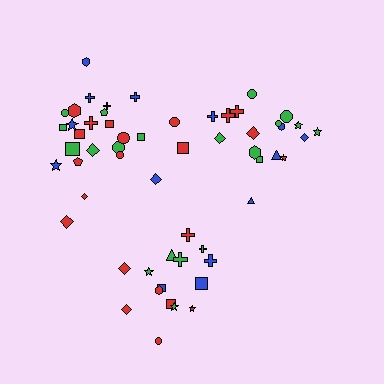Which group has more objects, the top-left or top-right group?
The top-left group.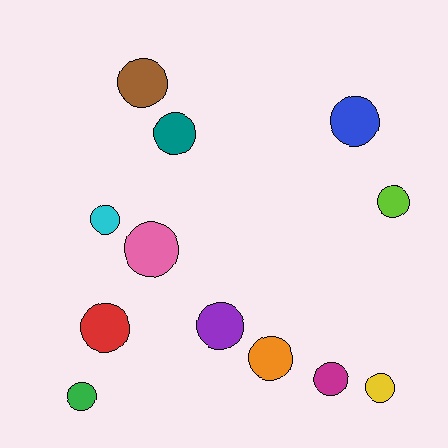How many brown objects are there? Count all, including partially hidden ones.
There is 1 brown object.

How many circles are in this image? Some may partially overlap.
There are 12 circles.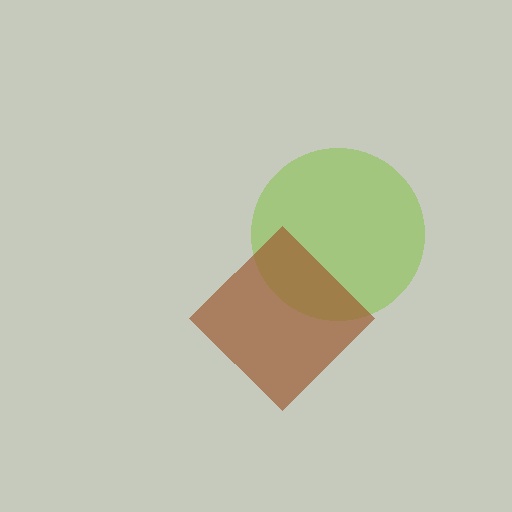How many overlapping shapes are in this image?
There are 2 overlapping shapes in the image.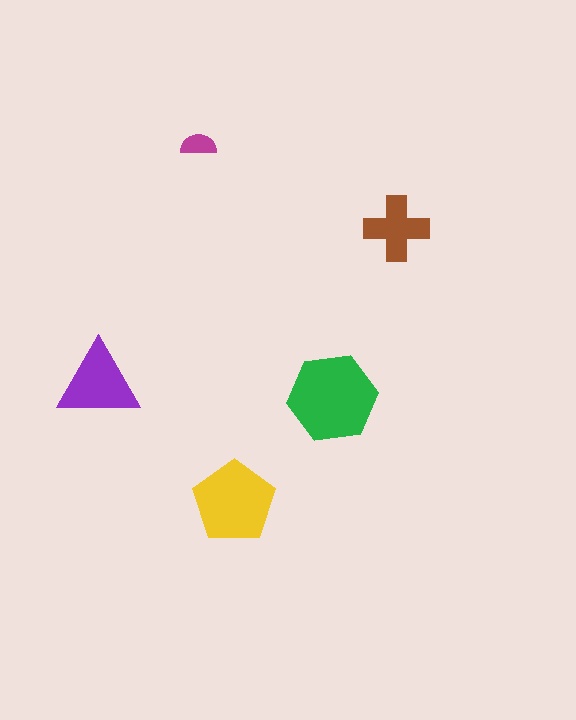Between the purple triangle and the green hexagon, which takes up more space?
The green hexagon.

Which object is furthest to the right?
The brown cross is rightmost.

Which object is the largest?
The green hexagon.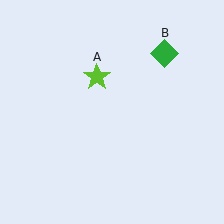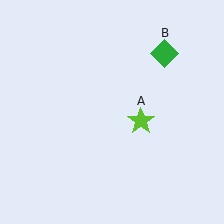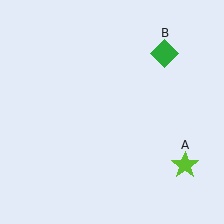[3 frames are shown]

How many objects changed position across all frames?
1 object changed position: lime star (object A).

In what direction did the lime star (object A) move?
The lime star (object A) moved down and to the right.